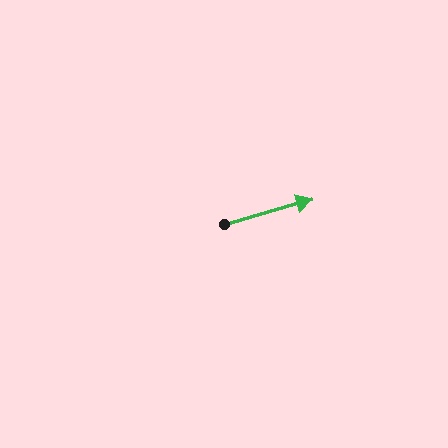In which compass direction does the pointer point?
East.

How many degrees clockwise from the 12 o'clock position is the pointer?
Approximately 74 degrees.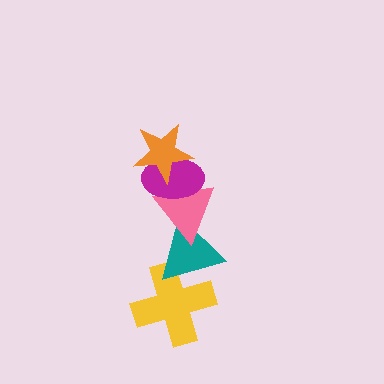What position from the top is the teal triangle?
The teal triangle is 4th from the top.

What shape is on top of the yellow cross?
The teal triangle is on top of the yellow cross.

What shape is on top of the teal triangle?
The pink triangle is on top of the teal triangle.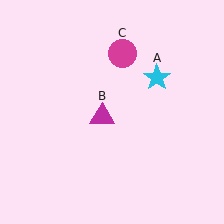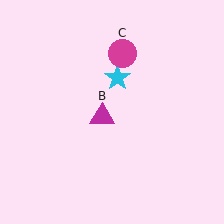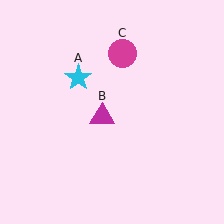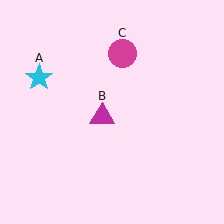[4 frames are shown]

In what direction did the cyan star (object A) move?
The cyan star (object A) moved left.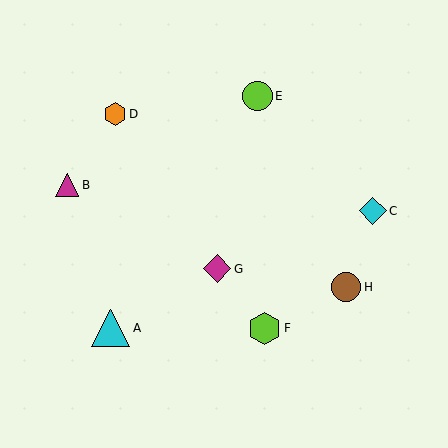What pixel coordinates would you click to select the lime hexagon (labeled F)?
Click at (265, 328) to select the lime hexagon F.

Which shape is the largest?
The cyan triangle (labeled A) is the largest.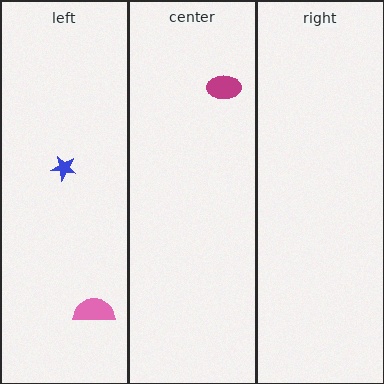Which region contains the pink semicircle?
The left region.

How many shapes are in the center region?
1.